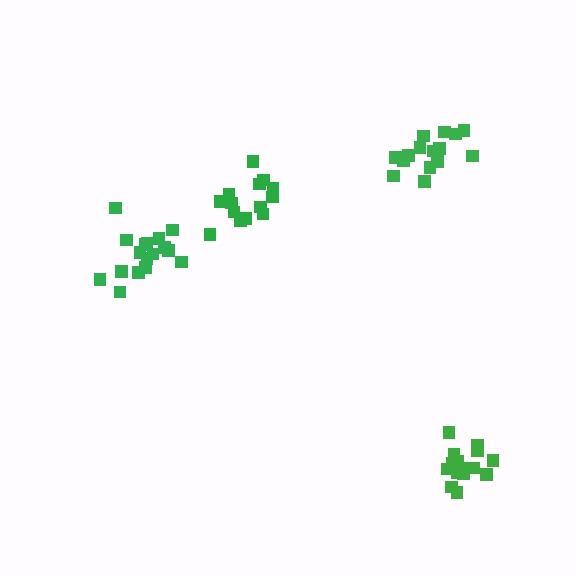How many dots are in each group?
Group 1: 16 dots, Group 2: 14 dots, Group 3: 17 dots, Group 4: 16 dots (63 total).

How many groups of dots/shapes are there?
There are 4 groups.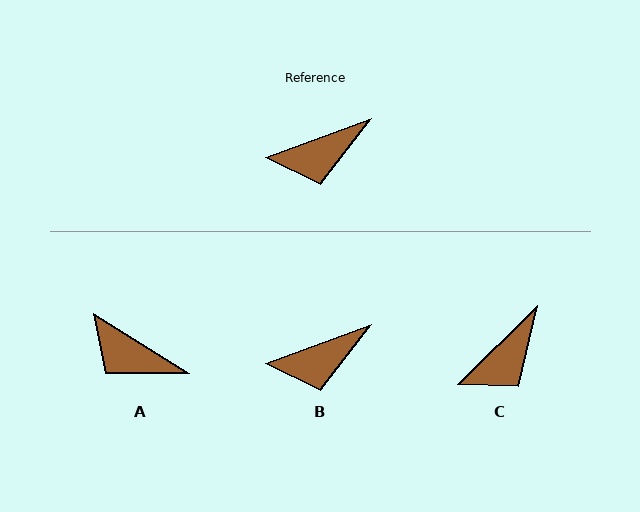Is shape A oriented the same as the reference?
No, it is off by about 52 degrees.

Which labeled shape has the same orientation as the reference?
B.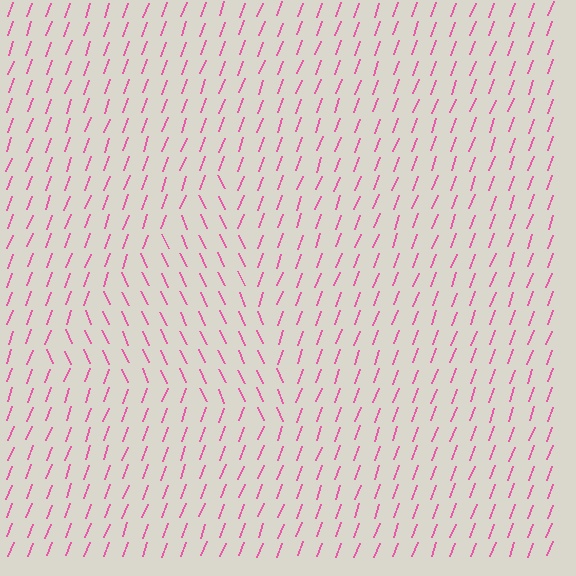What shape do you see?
I see a triangle.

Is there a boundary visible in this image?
Yes, there is a texture boundary formed by a change in line orientation.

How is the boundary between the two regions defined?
The boundary is defined purely by a change in line orientation (approximately 45 degrees difference). All lines are the same color and thickness.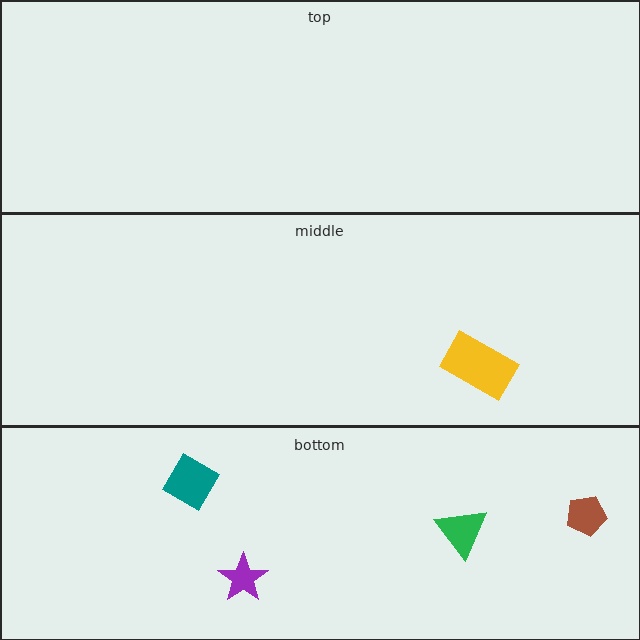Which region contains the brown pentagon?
The bottom region.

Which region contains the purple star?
The bottom region.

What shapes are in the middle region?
The yellow rectangle.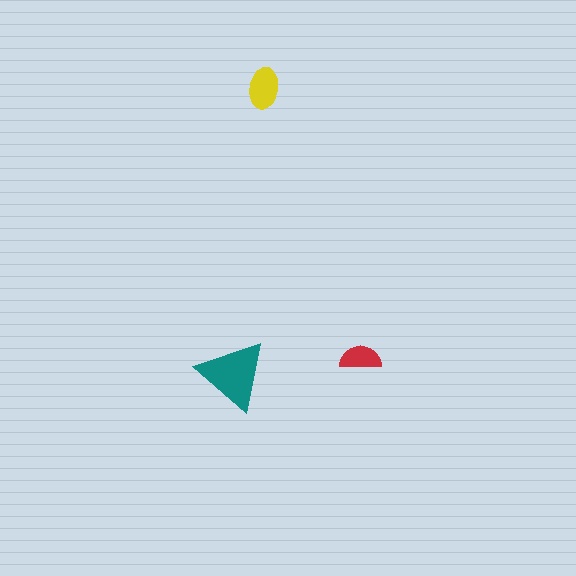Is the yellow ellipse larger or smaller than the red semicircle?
Larger.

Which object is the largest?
The teal triangle.